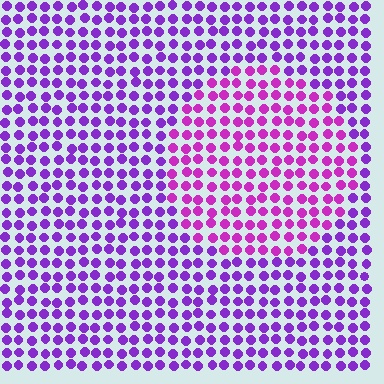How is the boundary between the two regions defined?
The boundary is defined purely by a slight shift in hue (about 29 degrees). Spacing, size, and orientation are identical on both sides.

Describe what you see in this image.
The image is filled with small purple elements in a uniform arrangement. A circle-shaped region is visible where the elements are tinted to a slightly different hue, forming a subtle color boundary.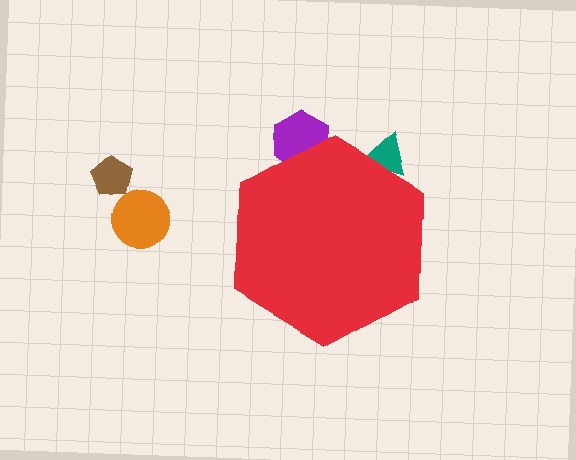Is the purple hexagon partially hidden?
Yes, the purple hexagon is partially hidden behind the red hexagon.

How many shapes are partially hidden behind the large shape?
2 shapes are partially hidden.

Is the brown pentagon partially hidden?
No, the brown pentagon is fully visible.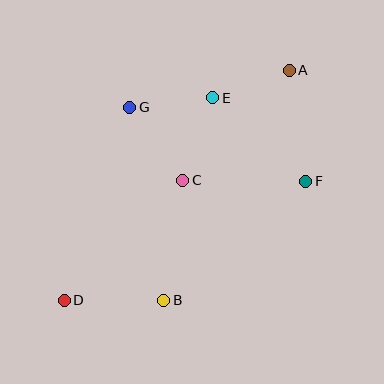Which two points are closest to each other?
Points A and E are closest to each other.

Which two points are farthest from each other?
Points A and D are farthest from each other.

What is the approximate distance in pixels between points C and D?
The distance between C and D is approximately 168 pixels.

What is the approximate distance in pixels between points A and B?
The distance between A and B is approximately 262 pixels.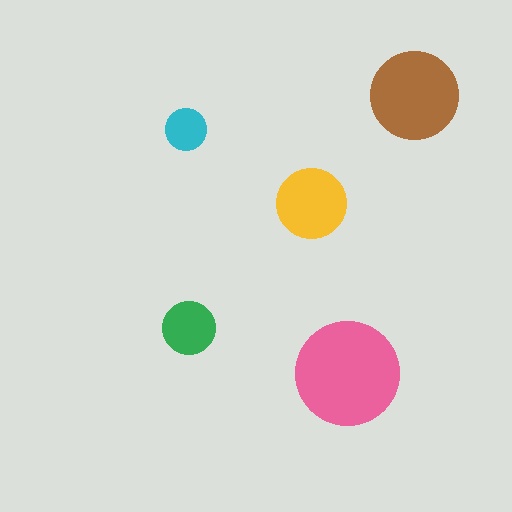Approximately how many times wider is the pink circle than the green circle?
About 2 times wider.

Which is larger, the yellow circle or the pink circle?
The pink one.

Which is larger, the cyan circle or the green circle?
The green one.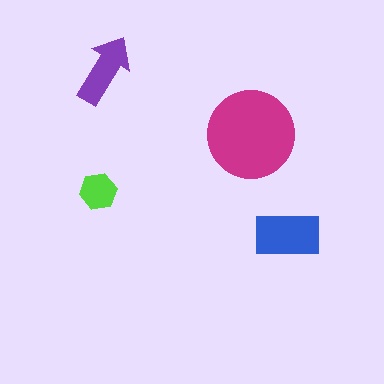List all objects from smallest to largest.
The lime hexagon, the purple arrow, the blue rectangle, the magenta circle.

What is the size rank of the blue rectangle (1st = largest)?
2nd.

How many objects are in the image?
There are 4 objects in the image.